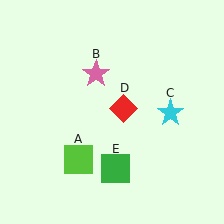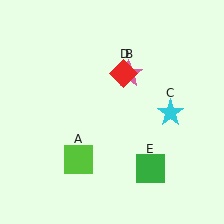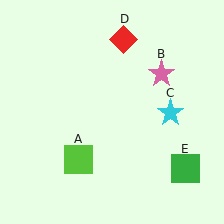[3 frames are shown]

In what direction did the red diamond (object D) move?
The red diamond (object D) moved up.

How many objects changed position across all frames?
3 objects changed position: pink star (object B), red diamond (object D), green square (object E).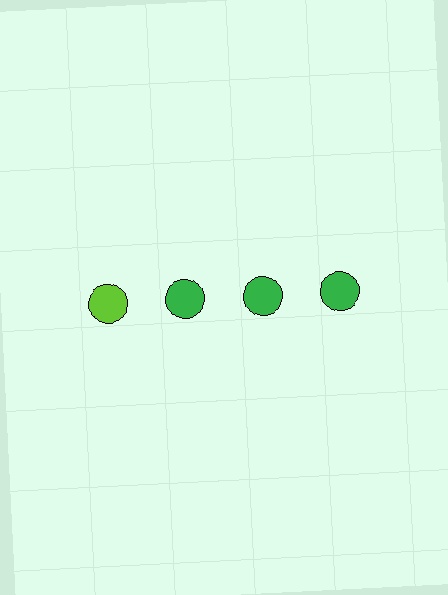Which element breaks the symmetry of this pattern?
The lime circle in the top row, leftmost column breaks the symmetry. All other shapes are green circles.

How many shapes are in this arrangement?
There are 4 shapes arranged in a grid pattern.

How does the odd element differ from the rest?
It has a different color: lime instead of green.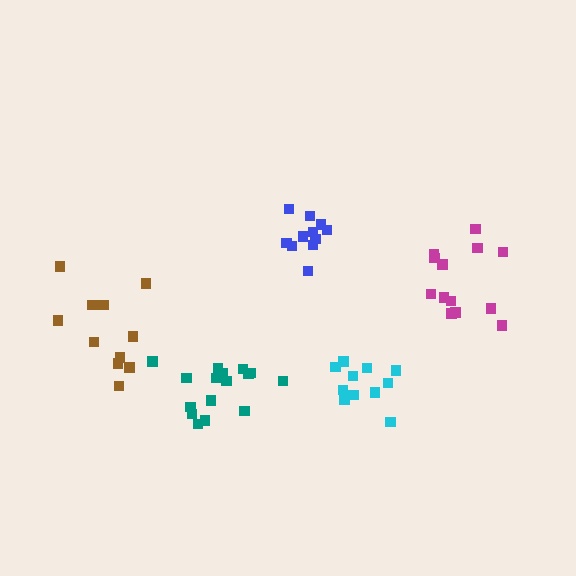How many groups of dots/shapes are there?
There are 5 groups.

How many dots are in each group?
Group 1: 16 dots, Group 2: 13 dots, Group 3: 11 dots, Group 4: 11 dots, Group 5: 11 dots (62 total).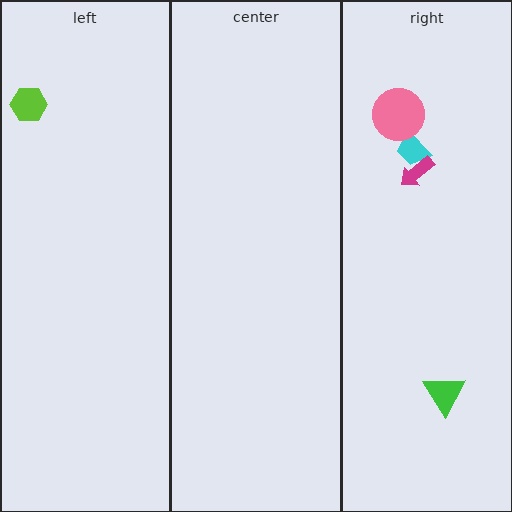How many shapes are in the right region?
4.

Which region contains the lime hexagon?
The left region.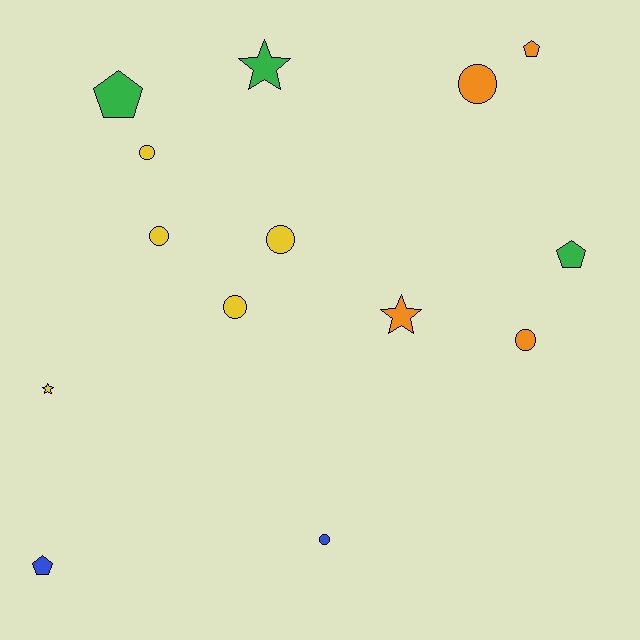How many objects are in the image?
There are 14 objects.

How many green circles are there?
There are no green circles.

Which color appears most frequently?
Yellow, with 5 objects.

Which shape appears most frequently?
Circle, with 7 objects.